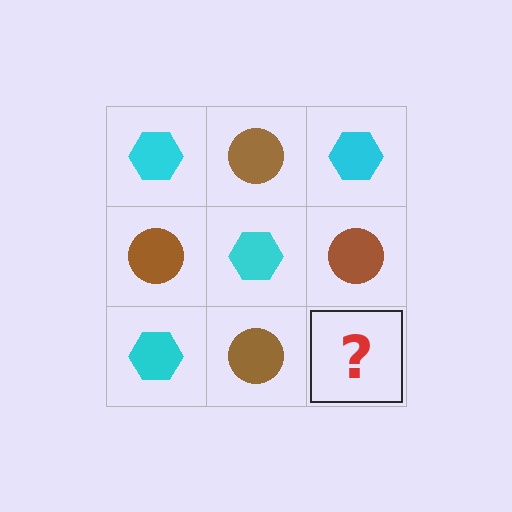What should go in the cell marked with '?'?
The missing cell should contain a cyan hexagon.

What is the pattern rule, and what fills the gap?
The rule is that it alternates cyan hexagon and brown circle in a checkerboard pattern. The gap should be filled with a cyan hexagon.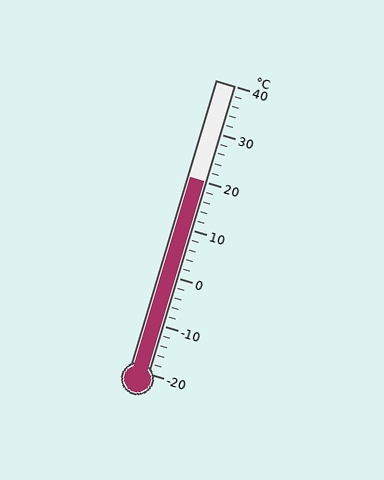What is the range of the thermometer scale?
The thermometer scale ranges from -20°C to 40°C.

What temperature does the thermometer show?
The thermometer shows approximately 20°C.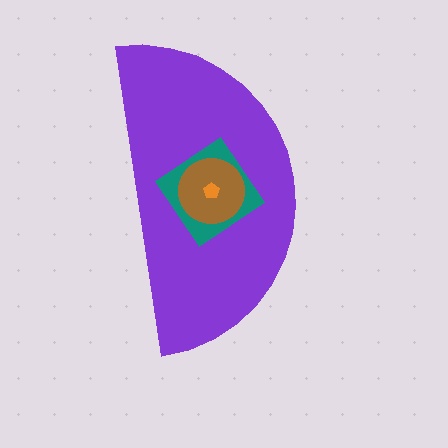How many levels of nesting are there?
4.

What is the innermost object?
The orange pentagon.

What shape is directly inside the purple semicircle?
The teal diamond.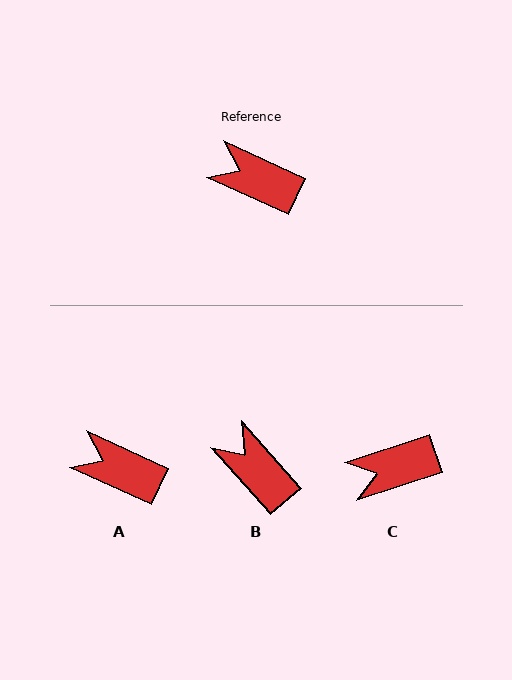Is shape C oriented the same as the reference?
No, it is off by about 43 degrees.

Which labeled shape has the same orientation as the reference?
A.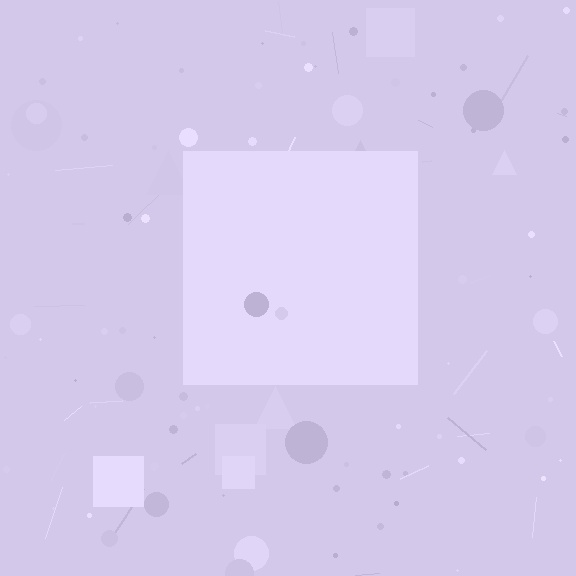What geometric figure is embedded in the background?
A square is embedded in the background.